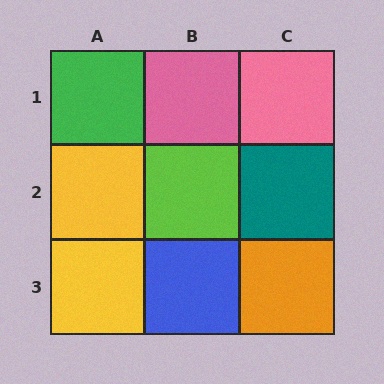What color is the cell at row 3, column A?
Yellow.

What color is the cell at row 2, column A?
Yellow.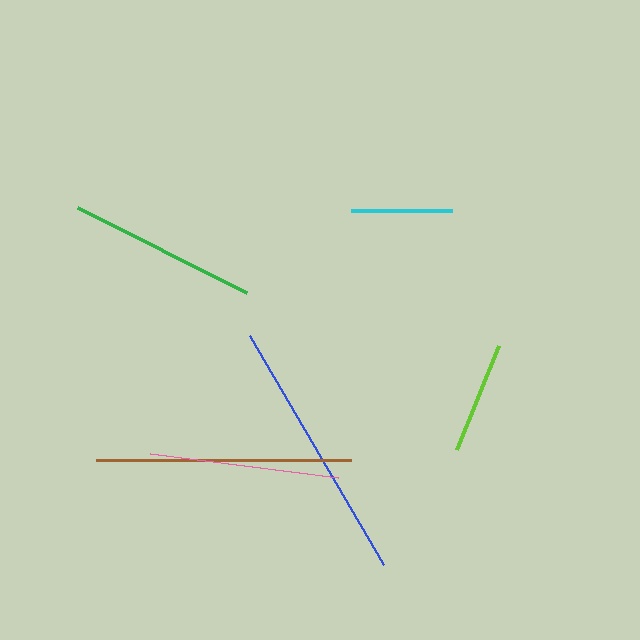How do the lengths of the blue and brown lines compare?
The blue and brown lines are approximately the same length.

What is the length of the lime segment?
The lime segment is approximately 113 pixels long.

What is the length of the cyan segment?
The cyan segment is approximately 102 pixels long.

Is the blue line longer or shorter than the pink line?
The blue line is longer than the pink line.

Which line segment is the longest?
The blue line is the longest at approximately 265 pixels.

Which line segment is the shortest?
The cyan line is the shortest at approximately 102 pixels.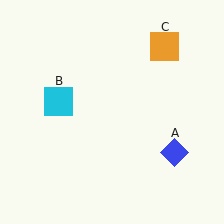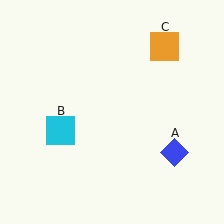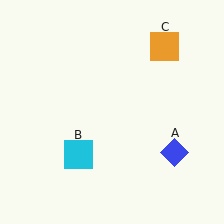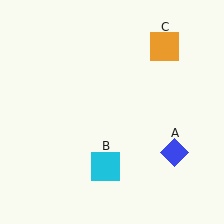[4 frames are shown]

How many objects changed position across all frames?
1 object changed position: cyan square (object B).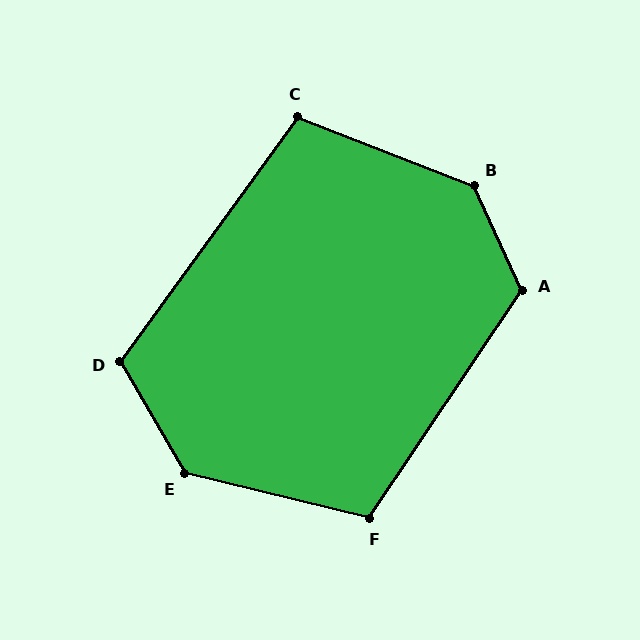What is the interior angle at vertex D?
Approximately 114 degrees (obtuse).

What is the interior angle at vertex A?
Approximately 122 degrees (obtuse).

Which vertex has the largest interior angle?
B, at approximately 136 degrees.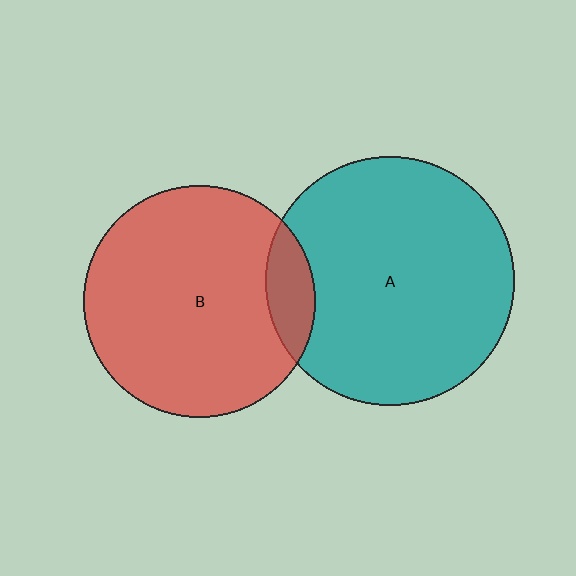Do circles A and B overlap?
Yes.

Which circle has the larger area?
Circle A (teal).